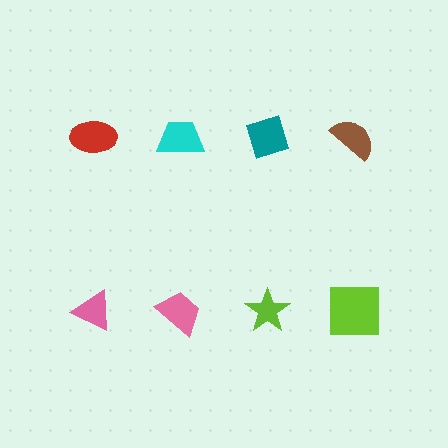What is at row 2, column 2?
A pink trapezoid.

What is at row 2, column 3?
A lime star.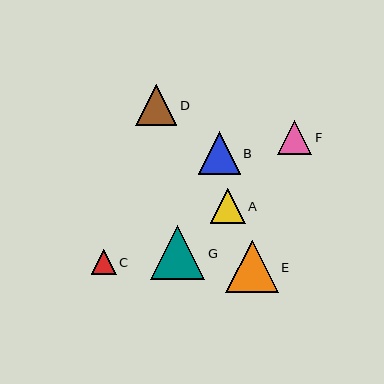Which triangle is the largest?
Triangle G is the largest with a size of approximately 54 pixels.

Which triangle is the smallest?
Triangle C is the smallest with a size of approximately 25 pixels.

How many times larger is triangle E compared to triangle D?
Triangle E is approximately 1.3 times the size of triangle D.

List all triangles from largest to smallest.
From largest to smallest: G, E, B, D, A, F, C.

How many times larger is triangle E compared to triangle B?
Triangle E is approximately 1.2 times the size of triangle B.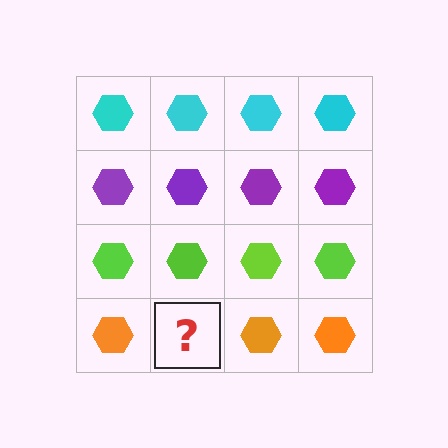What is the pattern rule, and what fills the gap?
The rule is that each row has a consistent color. The gap should be filled with an orange hexagon.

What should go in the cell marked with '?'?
The missing cell should contain an orange hexagon.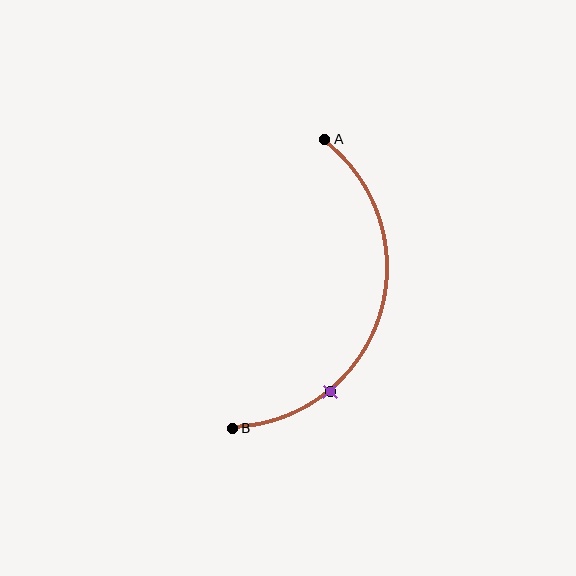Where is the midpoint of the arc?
The arc midpoint is the point on the curve farthest from the straight line joining A and B. It sits to the right of that line.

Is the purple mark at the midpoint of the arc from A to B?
No. The purple mark lies on the arc but is closer to endpoint B. The arc midpoint would be at the point on the curve equidistant along the arc from both A and B.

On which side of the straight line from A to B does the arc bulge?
The arc bulges to the right of the straight line connecting A and B.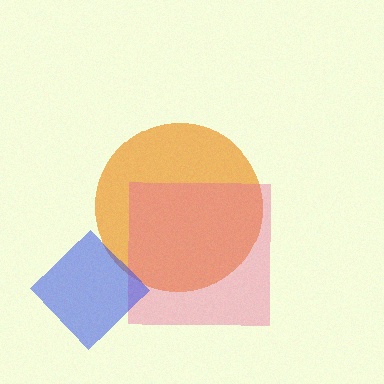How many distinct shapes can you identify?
There are 3 distinct shapes: an orange circle, a pink square, a blue diamond.